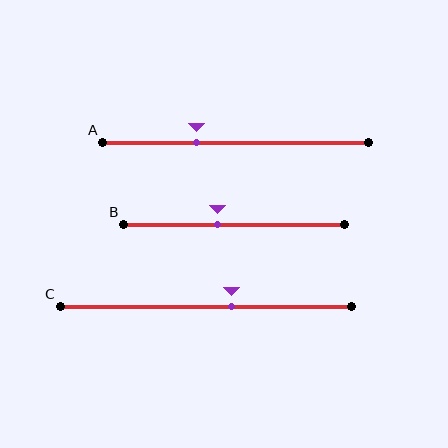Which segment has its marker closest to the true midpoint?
Segment B has its marker closest to the true midpoint.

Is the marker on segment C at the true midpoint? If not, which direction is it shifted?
No, the marker on segment C is shifted to the right by about 9% of the segment length.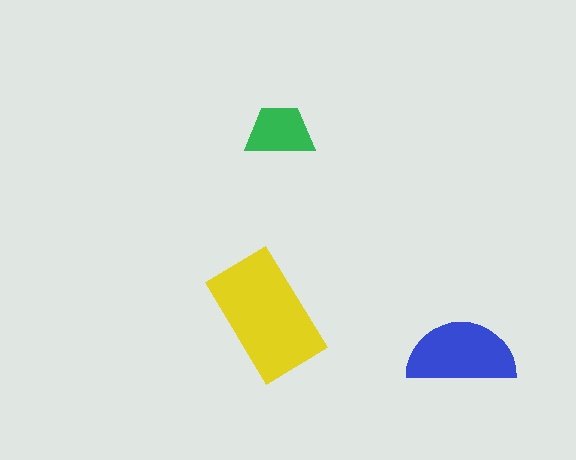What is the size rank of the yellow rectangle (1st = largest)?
1st.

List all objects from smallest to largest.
The green trapezoid, the blue semicircle, the yellow rectangle.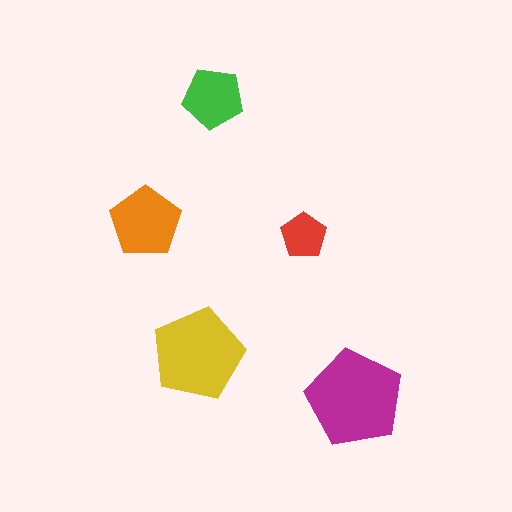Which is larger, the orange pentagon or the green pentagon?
The orange one.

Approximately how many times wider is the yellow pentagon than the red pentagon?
About 2 times wider.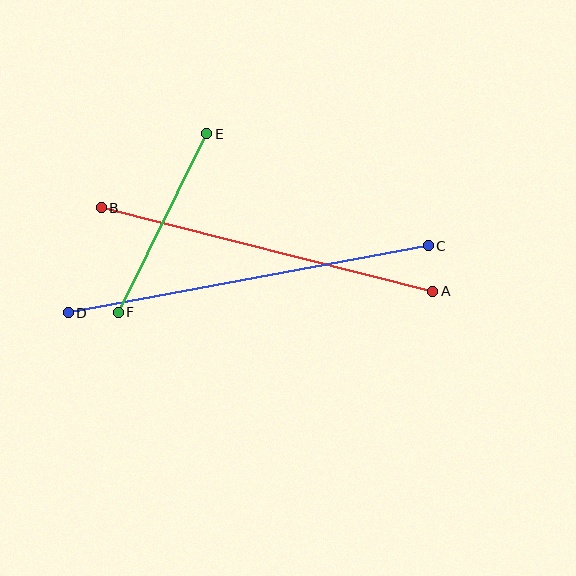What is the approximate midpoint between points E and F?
The midpoint is at approximately (162, 223) pixels.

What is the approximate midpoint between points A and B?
The midpoint is at approximately (267, 250) pixels.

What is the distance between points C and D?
The distance is approximately 366 pixels.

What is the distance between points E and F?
The distance is approximately 199 pixels.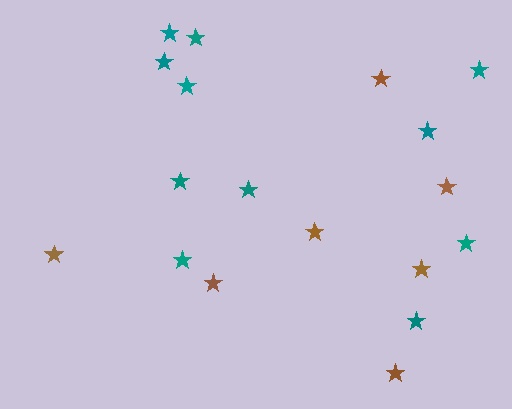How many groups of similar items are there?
There are 2 groups: one group of brown stars (7) and one group of teal stars (11).